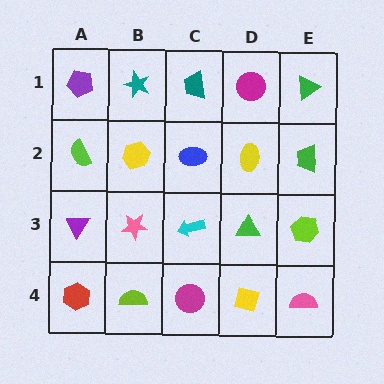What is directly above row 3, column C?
A blue ellipse.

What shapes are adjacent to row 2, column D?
A magenta circle (row 1, column D), a green triangle (row 3, column D), a blue ellipse (row 2, column C), a green trapezoid (row 2, column E).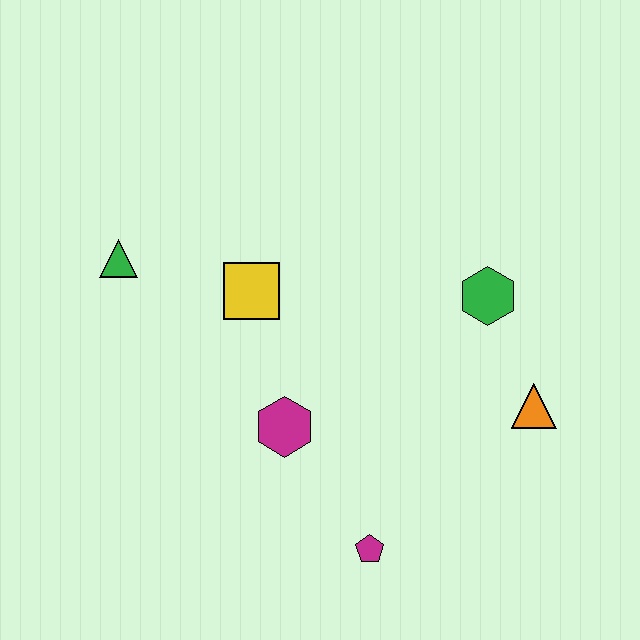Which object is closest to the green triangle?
The yellow square is closest to the green triangle.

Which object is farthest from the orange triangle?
The green triangle is farthest from the orange triangle.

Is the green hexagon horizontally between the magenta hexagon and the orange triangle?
Yes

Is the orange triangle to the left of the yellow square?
No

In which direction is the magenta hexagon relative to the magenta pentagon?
The magenta hexagon is above the magenta pentagon.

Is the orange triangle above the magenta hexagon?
Yes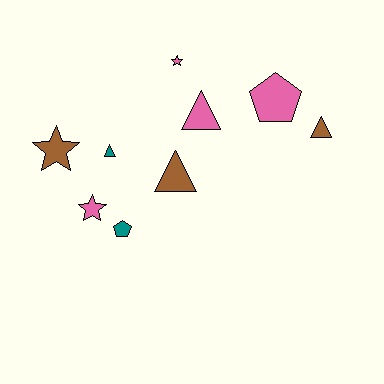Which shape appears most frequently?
Triangle, with 4 objects.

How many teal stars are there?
There are no teal stars.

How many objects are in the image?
There are 9 objects.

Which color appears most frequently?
Pink, with 4 objects.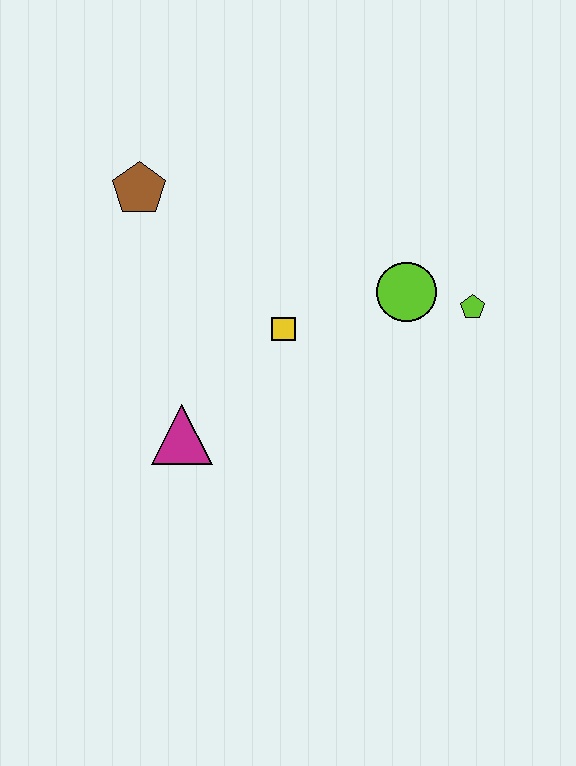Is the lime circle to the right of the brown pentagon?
Yes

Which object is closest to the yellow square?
The lime circle is closest to the yellow square.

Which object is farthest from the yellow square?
The brown pentagon is farthest from the yellow square.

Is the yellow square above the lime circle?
No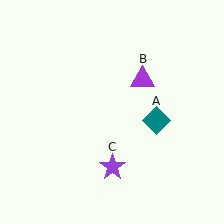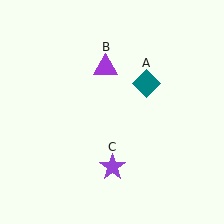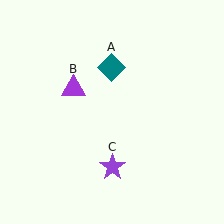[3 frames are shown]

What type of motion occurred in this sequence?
The teal diamond (object A), purple triangle (object B) rotated counterclockwise around the center of the scene.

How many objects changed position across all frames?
2 objects changed position: teal diamond (object A), purple triangle (object B).